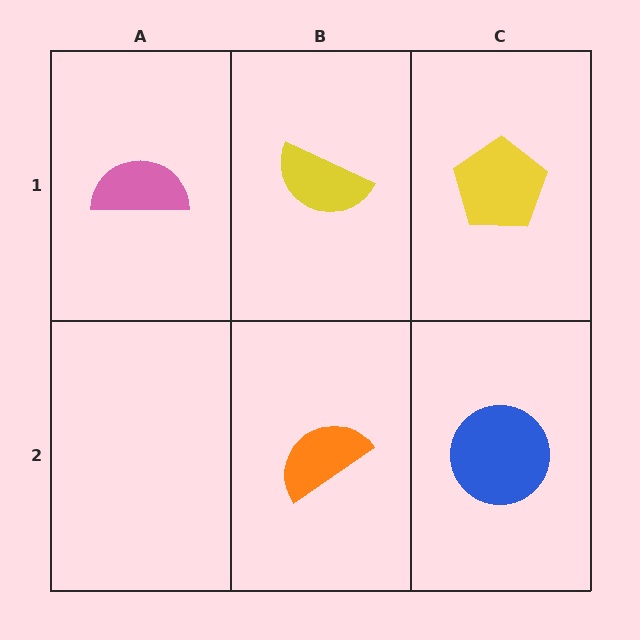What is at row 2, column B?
An orange semicircle.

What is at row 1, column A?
A pink semicircle.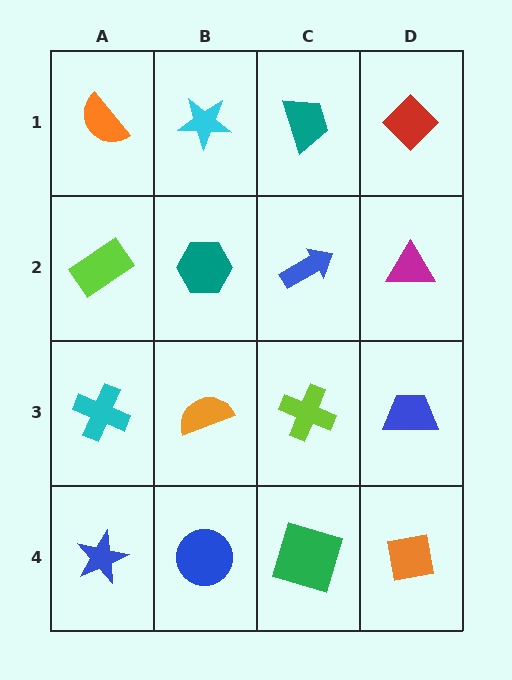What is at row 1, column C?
A teal trapezoid.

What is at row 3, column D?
A blue trapezoid.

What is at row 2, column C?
A blue arrow.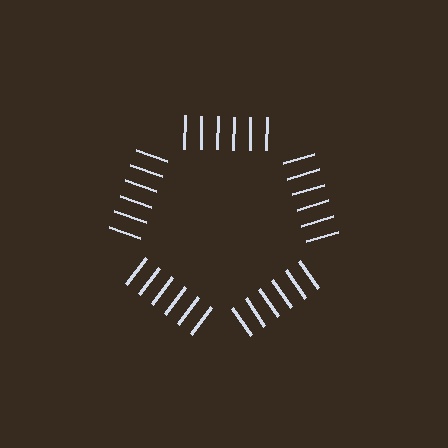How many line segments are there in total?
30 — 6 along each of the 5 edges.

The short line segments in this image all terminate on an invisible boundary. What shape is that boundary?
An illusory pentagon — the line segments terminate on its edges but no continuous stroke is drawn.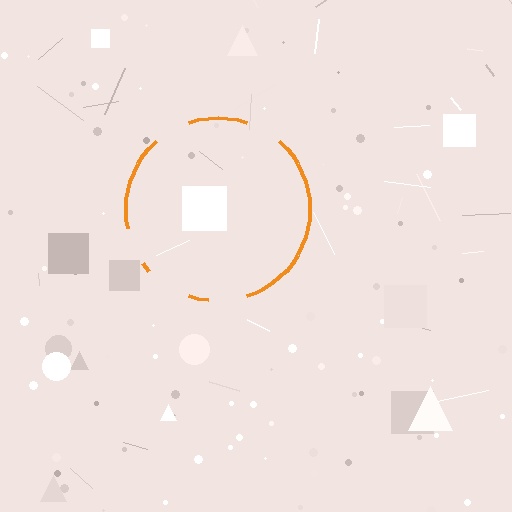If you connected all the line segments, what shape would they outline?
They would outline a circle.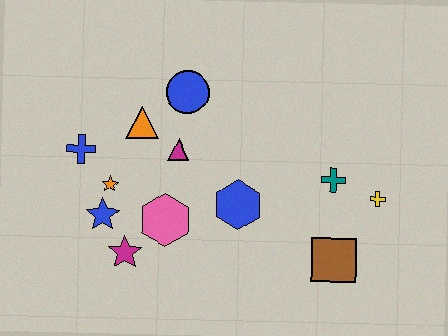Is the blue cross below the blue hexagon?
No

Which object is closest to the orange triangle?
The magenta triangle is closest to the orange triangle.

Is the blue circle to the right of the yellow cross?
No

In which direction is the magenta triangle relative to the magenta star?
The magenta triangle is above the magenta star.